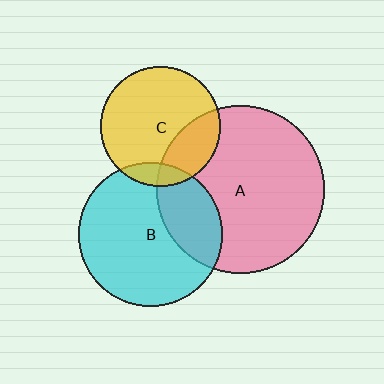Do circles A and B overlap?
Yes.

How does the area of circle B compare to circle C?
Approximately 1.4 times.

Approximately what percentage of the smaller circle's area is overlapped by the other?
Approximately 30%.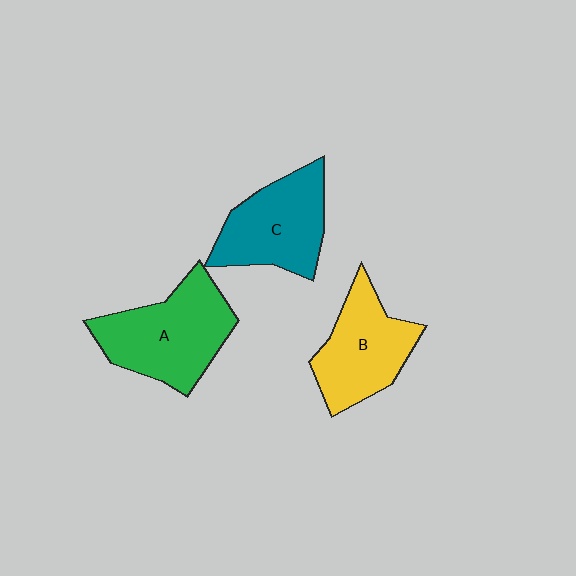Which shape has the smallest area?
Shape B (yellow).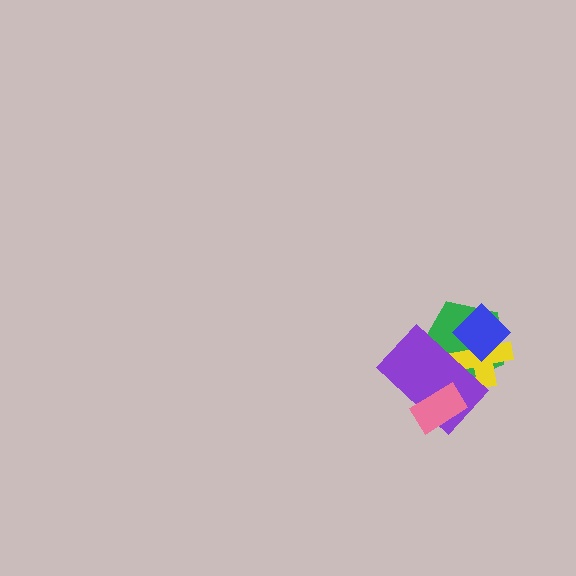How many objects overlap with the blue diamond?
3 objects overlap with the blue diamond.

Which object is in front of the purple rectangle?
The pink rectangle is in front of the purple rectangle.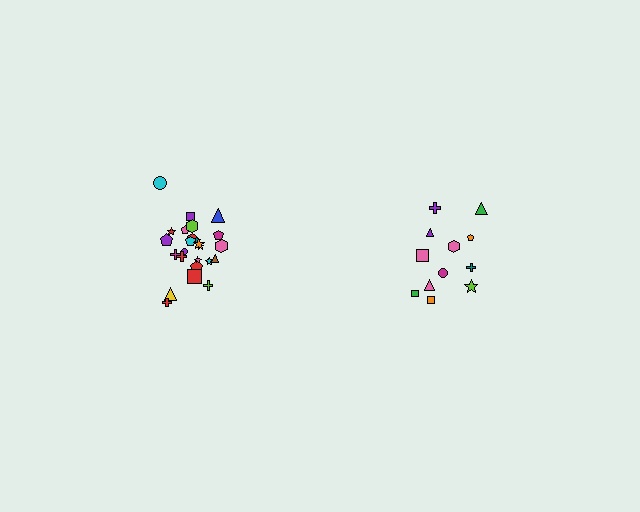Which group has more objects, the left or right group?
The left group.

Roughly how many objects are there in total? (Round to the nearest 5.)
Roughly 35 objects in total.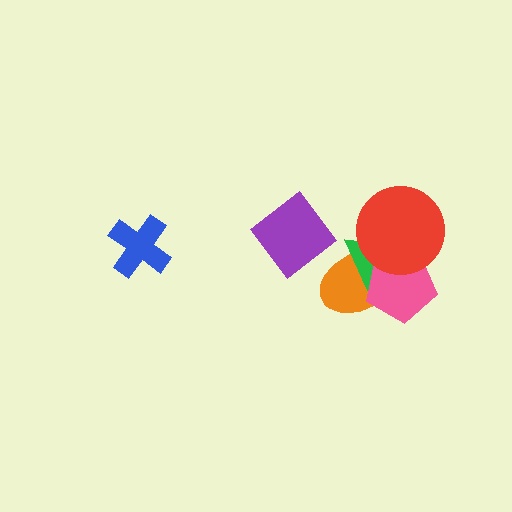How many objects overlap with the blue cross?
0 objects overlap with the blue cross.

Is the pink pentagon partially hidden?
Yes, it is partially covered by another shape.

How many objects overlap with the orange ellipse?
3 objects overlap with the orange ellipse.